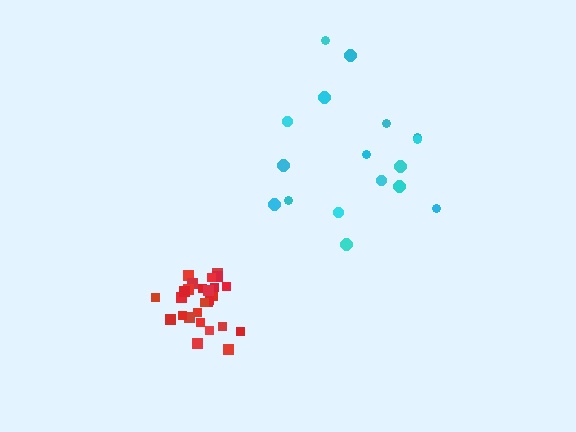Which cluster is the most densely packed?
Red.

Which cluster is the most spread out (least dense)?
Cyan.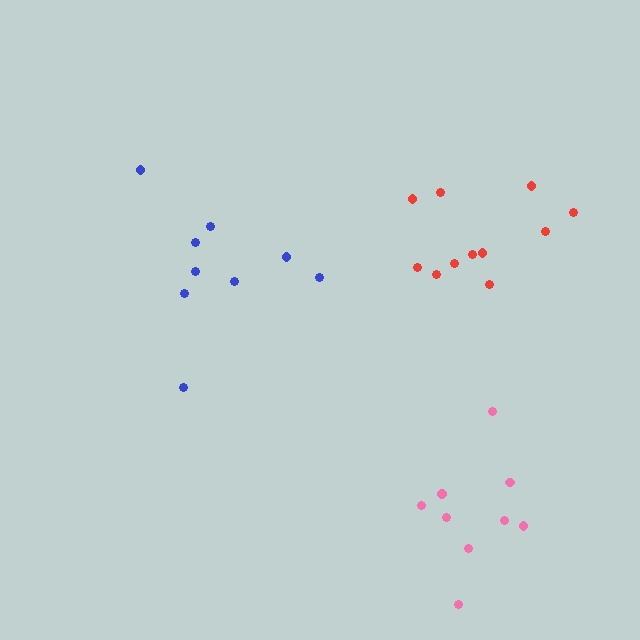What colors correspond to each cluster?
The clusters are colored: red, pink, blue.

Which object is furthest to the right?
The pink cluster is rightmost.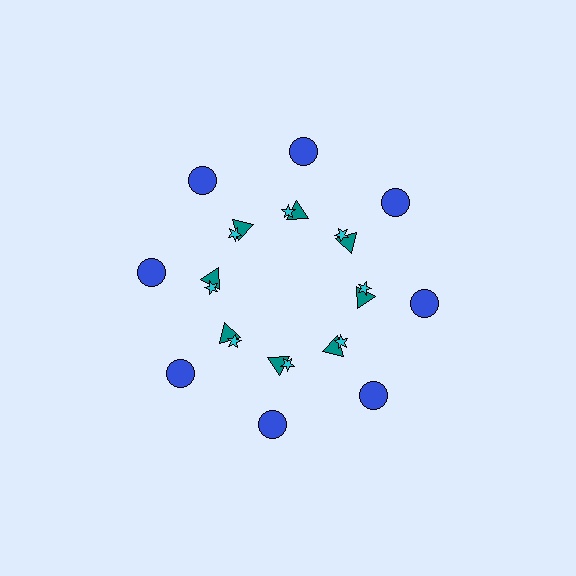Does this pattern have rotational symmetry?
Yes, this pattern has 8-fold rotational symmetry. It looks the same after rotating 45 degrees around the center.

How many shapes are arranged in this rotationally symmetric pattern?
There are 24 shapes, arranged in 8 groups of 3.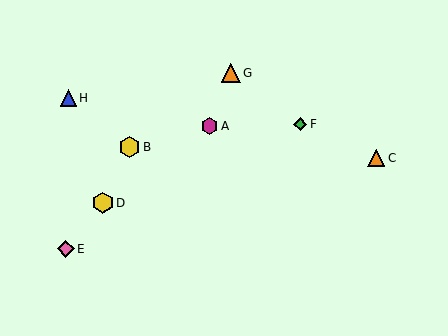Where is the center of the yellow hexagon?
The center of the yellow hexagon is at (103, 203).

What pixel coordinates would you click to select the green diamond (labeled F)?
Click at (300, 124) to select the green diamond F.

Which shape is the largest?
The yellow hexagon (labeled B) is the largest.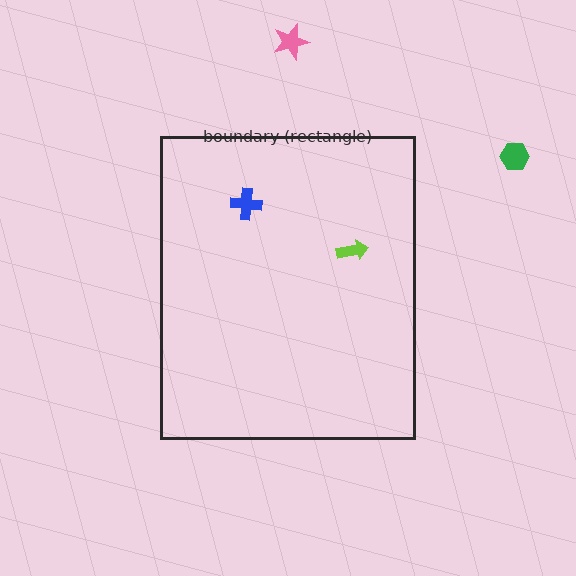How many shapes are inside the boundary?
2 inside, 2 outside.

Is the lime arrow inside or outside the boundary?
Inside.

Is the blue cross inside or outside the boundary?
Inside.